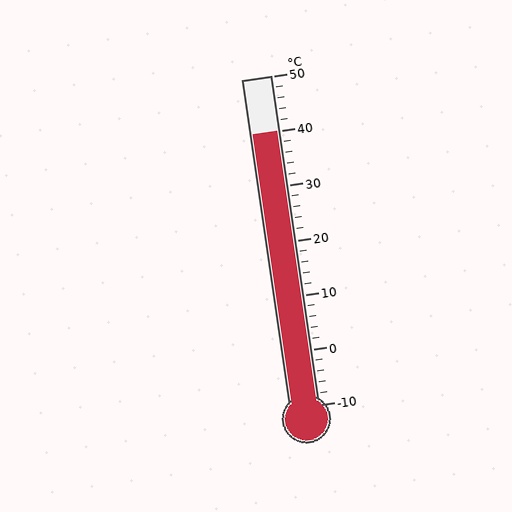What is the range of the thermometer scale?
The thermometer scale ranges from -10°C to 50°C.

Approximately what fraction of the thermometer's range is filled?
The thermometer is filled to approximately 85% of its range.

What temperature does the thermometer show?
The thermometer shows approximately 40°C.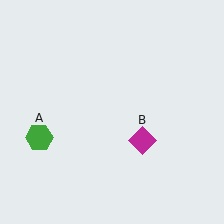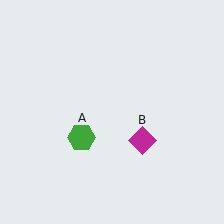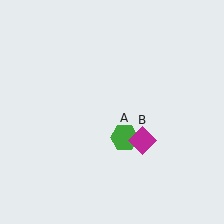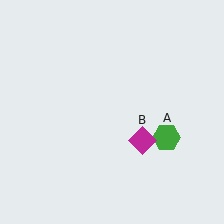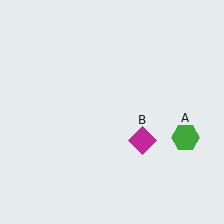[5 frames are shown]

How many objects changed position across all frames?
1 object changed position: green hexagon (object A).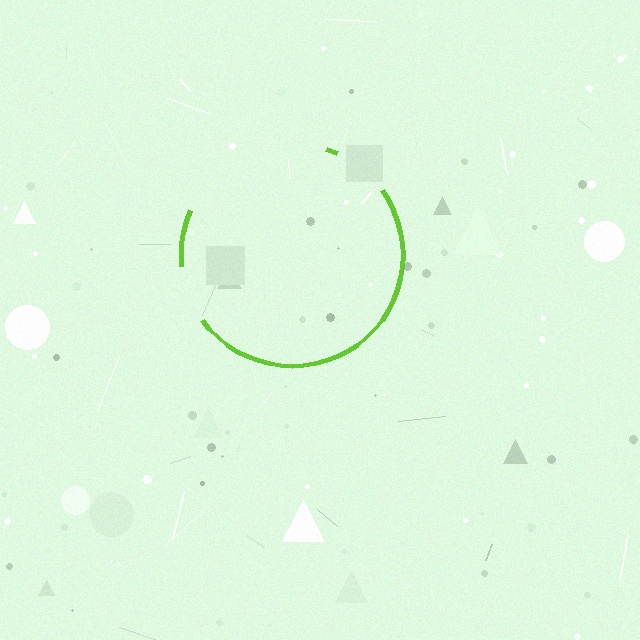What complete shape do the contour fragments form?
The contour fragments form a circle.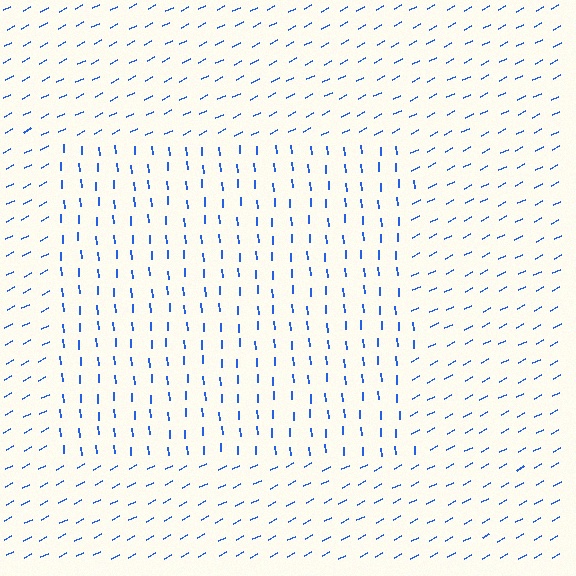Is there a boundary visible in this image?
Yes, there is a texture boundary formed by a change in line orientation.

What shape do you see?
I see a rectangle.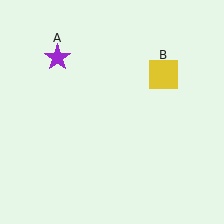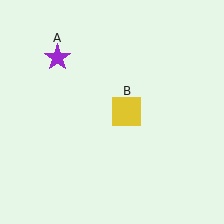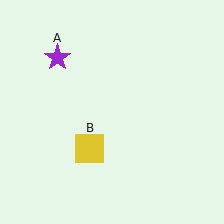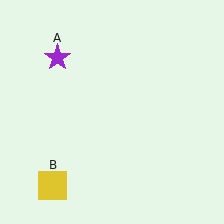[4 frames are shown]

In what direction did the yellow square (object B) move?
The yellow square (object B) moved down and to the left.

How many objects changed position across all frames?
1 object changed position: yellow square (object B).